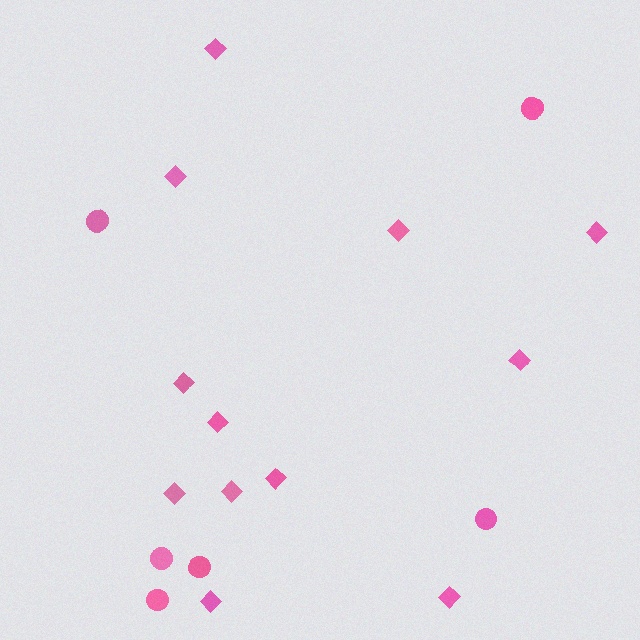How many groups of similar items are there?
There are 2 groups: one group of circles (6) and one group of diamonds (12).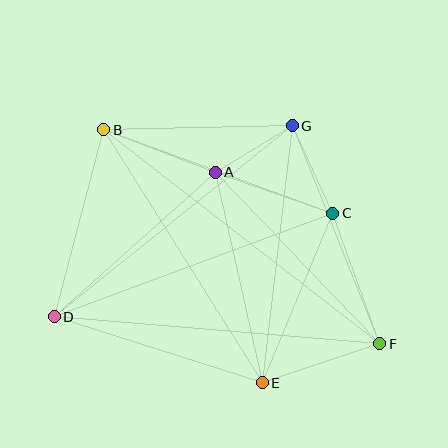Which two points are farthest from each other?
Points B and F are farthest from each other.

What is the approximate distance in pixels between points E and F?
The distance between E and F is approximately 123 pixels.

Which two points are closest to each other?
Points A and G are closest to each other.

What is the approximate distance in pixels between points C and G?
The distance between C and G is approximately 97 pixels.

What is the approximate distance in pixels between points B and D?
The distance between B and D is approximately 193 pixels.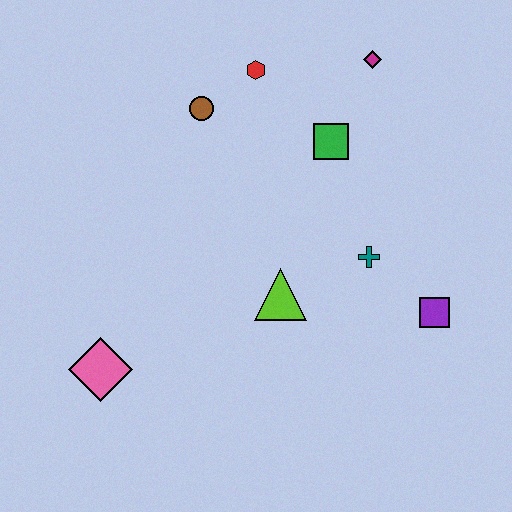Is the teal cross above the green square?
No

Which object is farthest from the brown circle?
The purple square is farthest from the brown circle.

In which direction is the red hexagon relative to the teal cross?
The red hexagon is above the teal cross.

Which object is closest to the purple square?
The teal cross is closest to the purple square.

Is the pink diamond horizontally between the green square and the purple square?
No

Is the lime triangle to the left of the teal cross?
Yes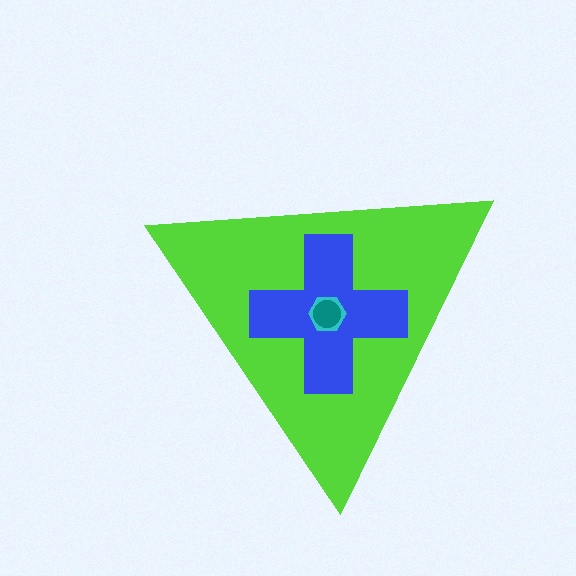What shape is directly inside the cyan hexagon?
The teal circle.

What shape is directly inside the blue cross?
The cyan hexagon.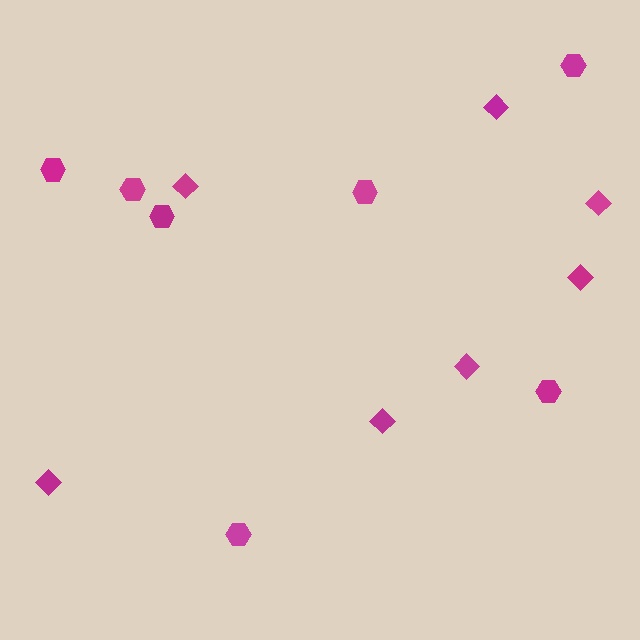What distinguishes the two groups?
There are 2 groups: one group of diamonds (7) and one group of hexagons (7).